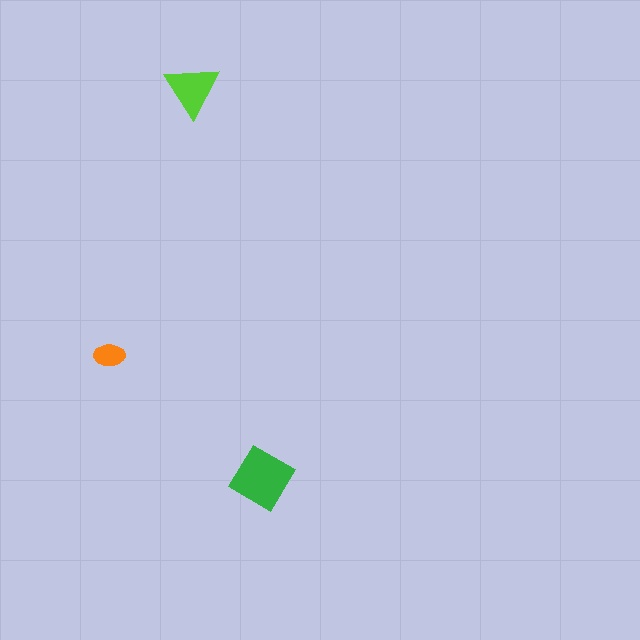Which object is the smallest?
The orange ellipse.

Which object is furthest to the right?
The green diamond is rightmost.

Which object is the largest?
The green diamond.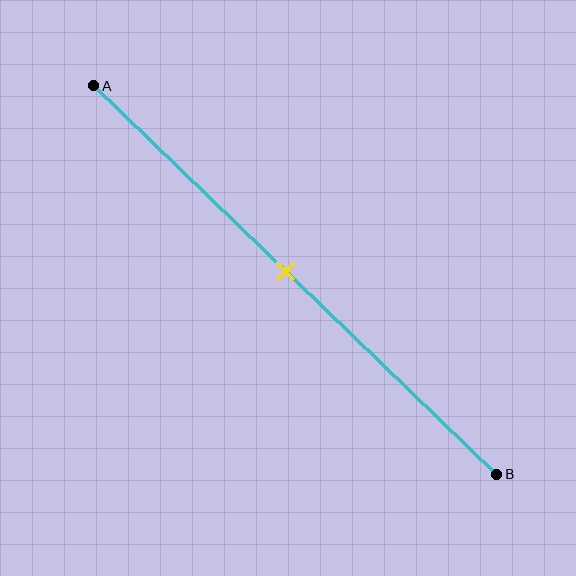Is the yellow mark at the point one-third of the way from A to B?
No, the mark is at about 50% from A, not at the 33% one-third point.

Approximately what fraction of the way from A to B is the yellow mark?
The yellow mark is approximately 50% of the way from A to B.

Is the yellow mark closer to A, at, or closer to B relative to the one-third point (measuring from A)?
The yellow mark is closer to point B than the one-third point of segment AB.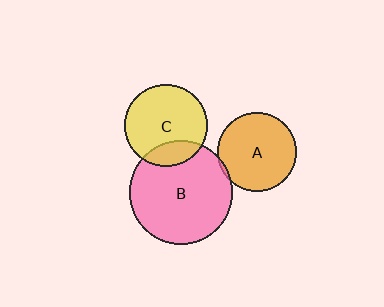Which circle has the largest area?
Circle B (pink).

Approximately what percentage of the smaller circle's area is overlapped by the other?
Approximately 20%.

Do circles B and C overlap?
Yes.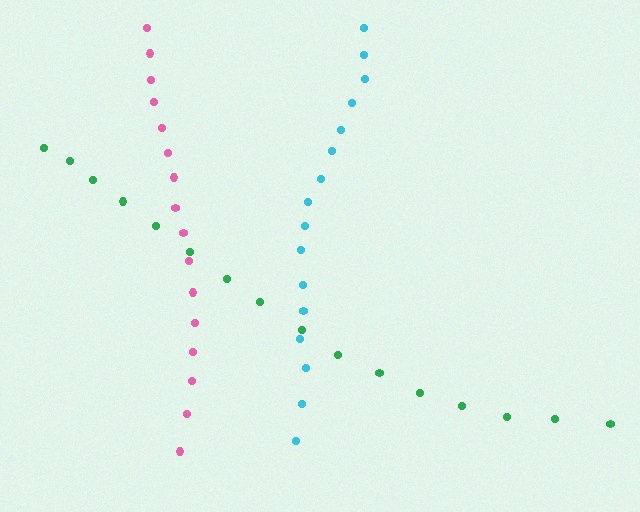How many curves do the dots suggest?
There are 3 distinct paths.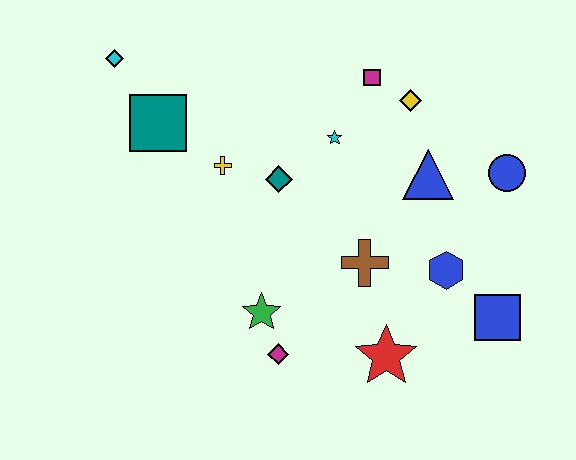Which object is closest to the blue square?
The blue hexagon is closest to the blue square.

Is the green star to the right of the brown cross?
No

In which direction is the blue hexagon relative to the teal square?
The blue hexagon is to the right of the teal square.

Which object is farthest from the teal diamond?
The blue square is farthest from the teal diamond.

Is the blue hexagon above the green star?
Yes